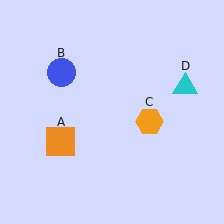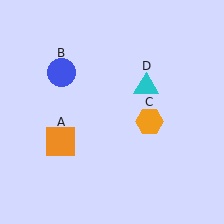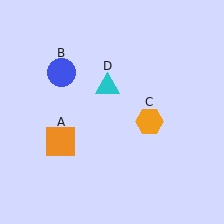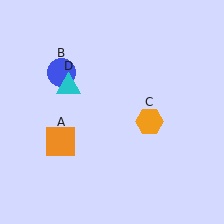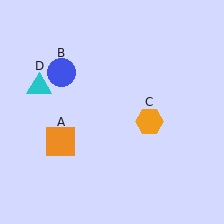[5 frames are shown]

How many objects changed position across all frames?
1 object changed position: cyan triangle (object D).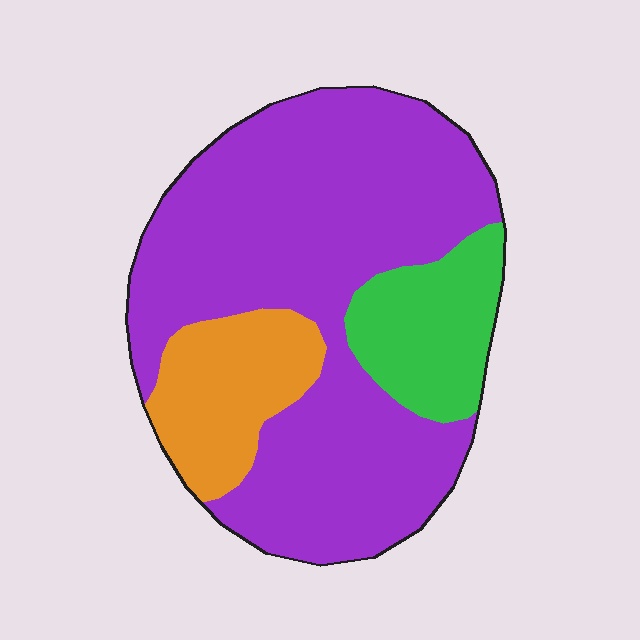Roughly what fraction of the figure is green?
Green covers 15% of the figure.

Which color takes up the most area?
Purple, at roughly 70%.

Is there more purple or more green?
Purple.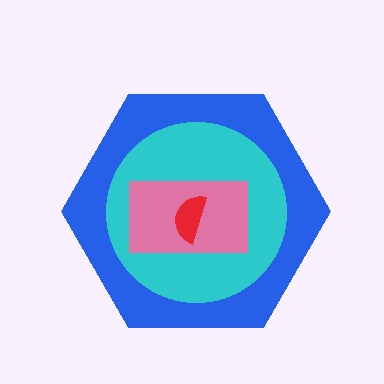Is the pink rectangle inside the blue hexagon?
Yes.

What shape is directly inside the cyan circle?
The pink rectangle.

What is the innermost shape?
The red semicircle.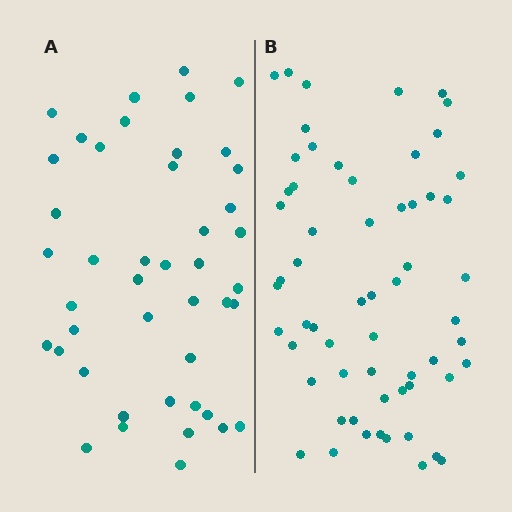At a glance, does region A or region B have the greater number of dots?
Region B (the right region) has more dots.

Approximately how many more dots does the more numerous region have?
Region B has approximately 15 more dots than region A.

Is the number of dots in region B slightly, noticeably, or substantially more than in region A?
Region B has noticeably more, but not dramatically so. The ratio is roughly 1.4 to 1.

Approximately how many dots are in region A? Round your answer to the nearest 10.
About 40 dots. (The exact count is 44, which rounds to 40.)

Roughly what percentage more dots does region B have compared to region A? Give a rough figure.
About 35% more.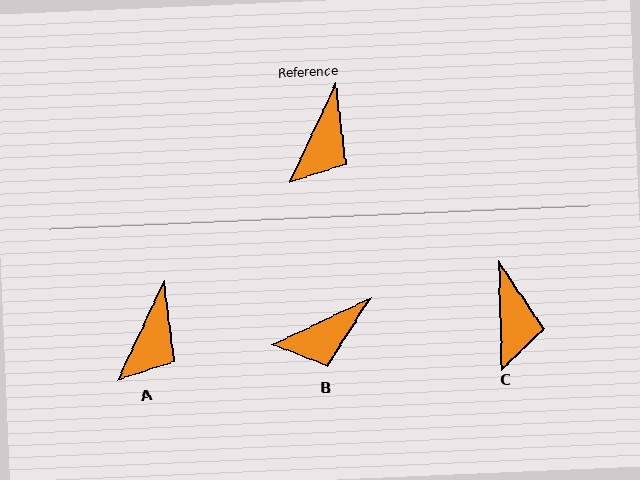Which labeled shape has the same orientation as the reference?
A.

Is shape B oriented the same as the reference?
No, it is off by about 40 degrees.